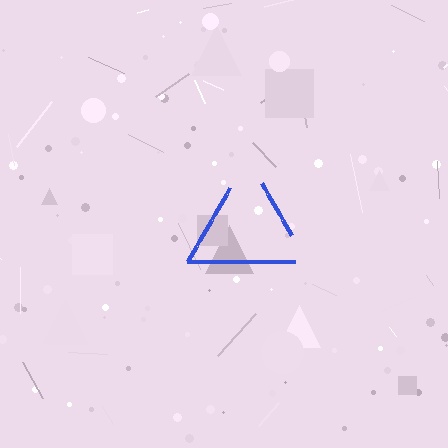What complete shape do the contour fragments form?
The contour fragments form a triangle.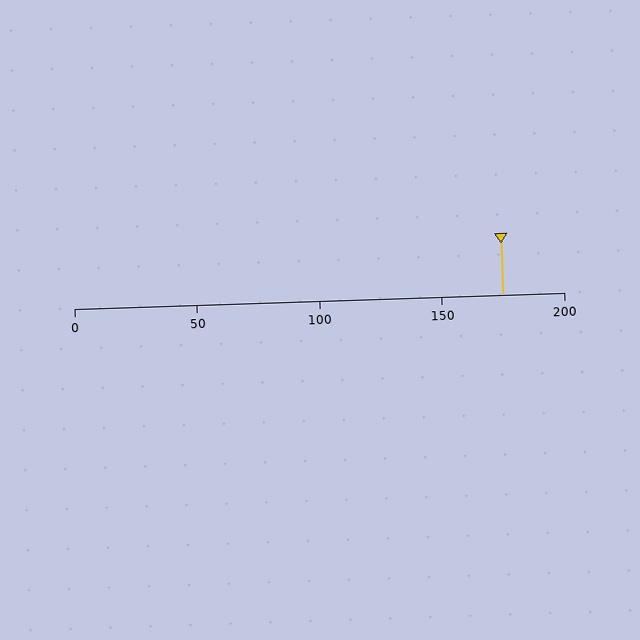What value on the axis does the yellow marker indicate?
The marker indicates approximately 175.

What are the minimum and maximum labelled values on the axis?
The axis runs from 0 to 200.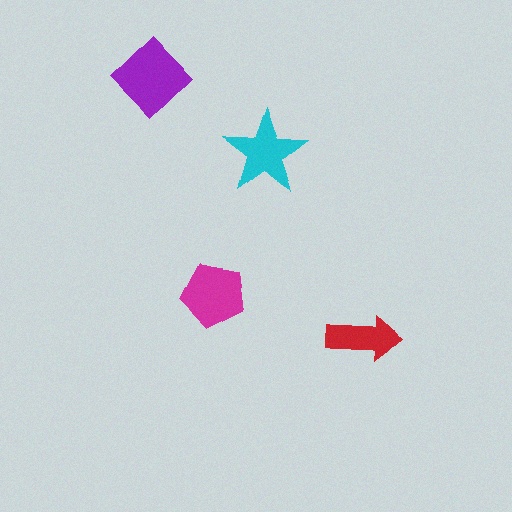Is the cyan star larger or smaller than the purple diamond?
Smaller.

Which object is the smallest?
The red arrow.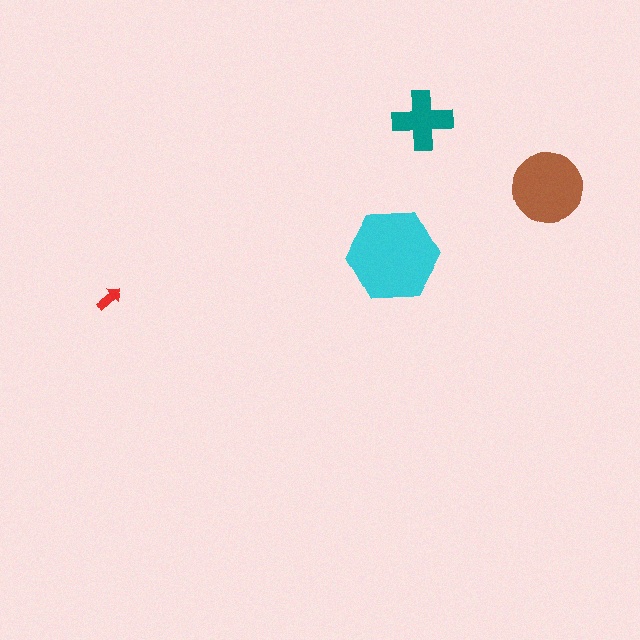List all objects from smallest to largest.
The red arrow, the teal cross, the brown circle, the cyan hexagon.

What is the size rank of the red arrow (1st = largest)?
4th.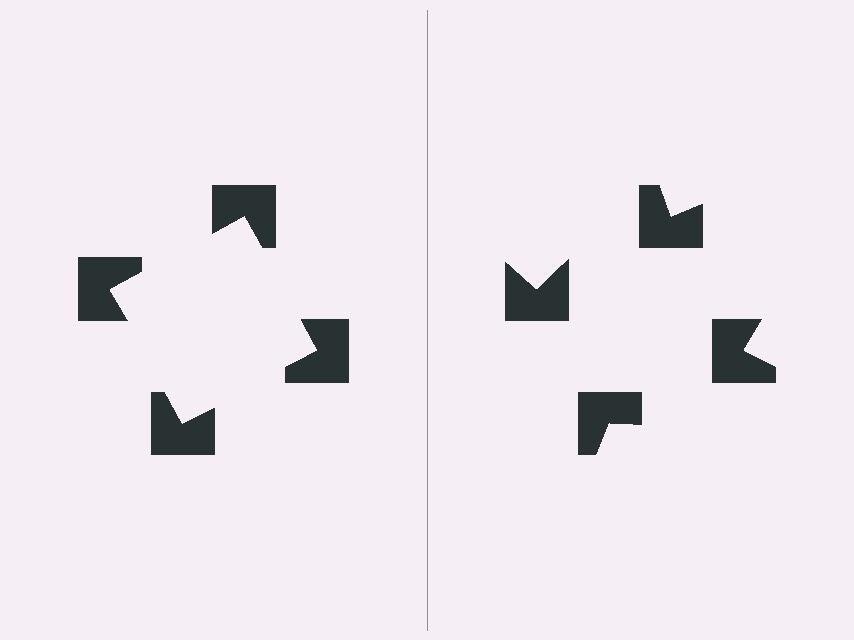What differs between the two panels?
The notched squares are positioned identically on both sides; only the wedge orientations differ. On the left they align to a square; on the right they are misaligned.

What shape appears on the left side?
An illusory square.